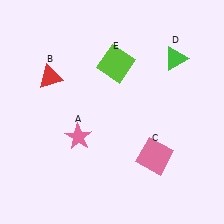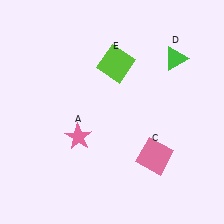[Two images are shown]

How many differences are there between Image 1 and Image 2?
There is 1 difference between the two images.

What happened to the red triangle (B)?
The red triangle (B) was removed in Image 2. It was in the top-left area of Image 1.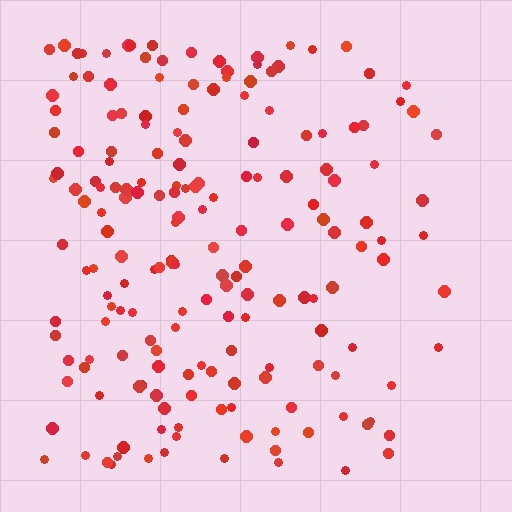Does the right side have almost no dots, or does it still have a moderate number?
Still a moderate number, just noticeably fewer than the left.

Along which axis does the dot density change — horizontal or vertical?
Horizontal.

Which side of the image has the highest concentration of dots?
The left.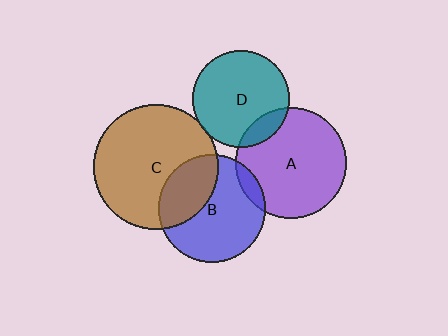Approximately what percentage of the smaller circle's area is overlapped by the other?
Approximately 10%.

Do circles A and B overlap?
Yes.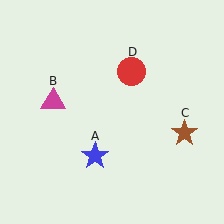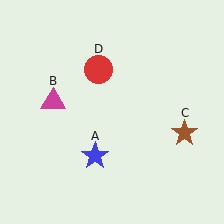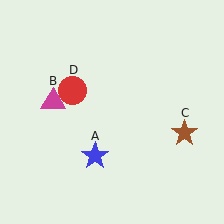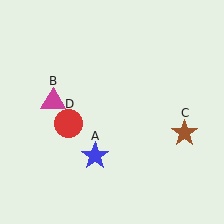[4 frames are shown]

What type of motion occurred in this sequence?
The red circle (object D) rotated counterclockwise around the center of the scene.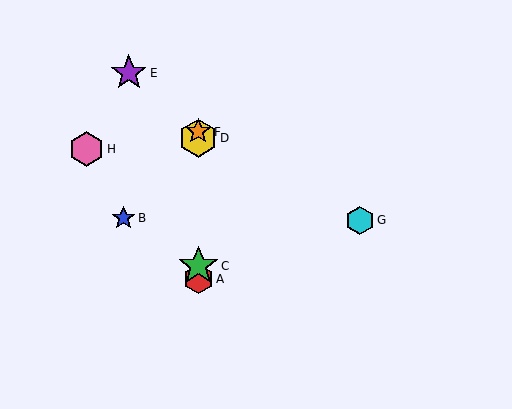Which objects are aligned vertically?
Objects A, C, D, F are aligned vertically.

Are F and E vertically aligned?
No, F is at x≈198 and E is at x≈129.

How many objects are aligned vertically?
4 objects (A, C, D, F) are aligned vertically.